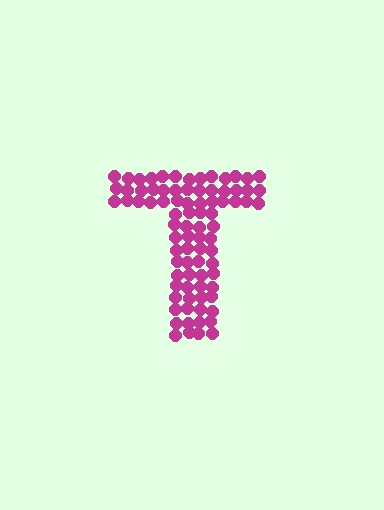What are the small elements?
The small elements are circles.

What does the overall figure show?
The overall figure shows the letter T.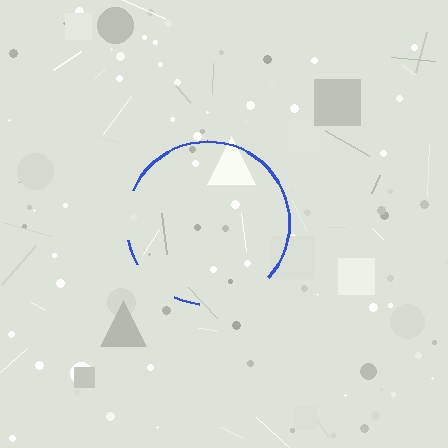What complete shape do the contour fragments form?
The contour fragments form a circle.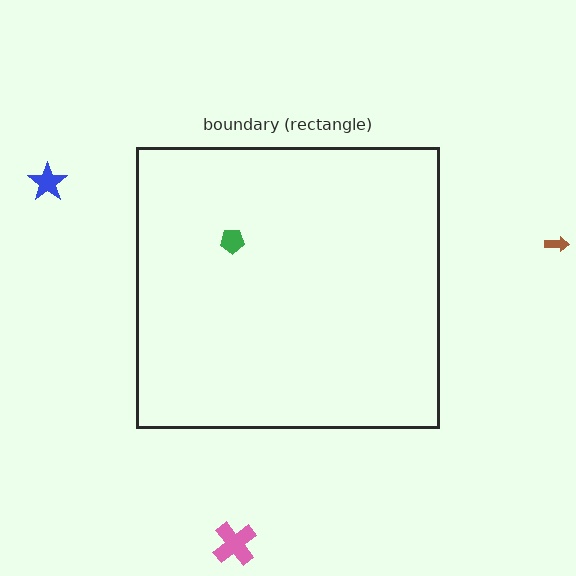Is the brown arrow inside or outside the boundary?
Outside.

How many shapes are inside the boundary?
1 inside, 3 outside.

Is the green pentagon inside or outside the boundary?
Inside.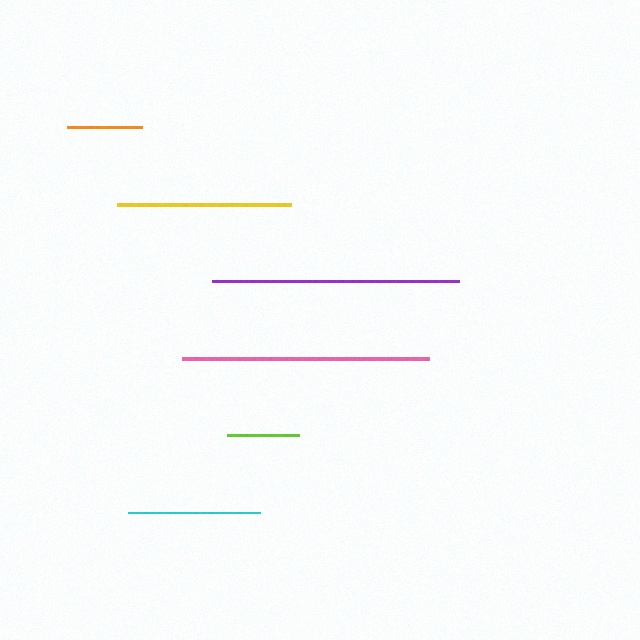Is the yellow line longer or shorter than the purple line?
The purple line is longer than the yellow line.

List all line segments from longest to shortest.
From longest to shortest: pink, purple, yellow, cyan, orange, lime.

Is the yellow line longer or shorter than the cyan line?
The yellow line is longer than the cyan line.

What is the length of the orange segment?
The orange segment is approximately 75 pixels long.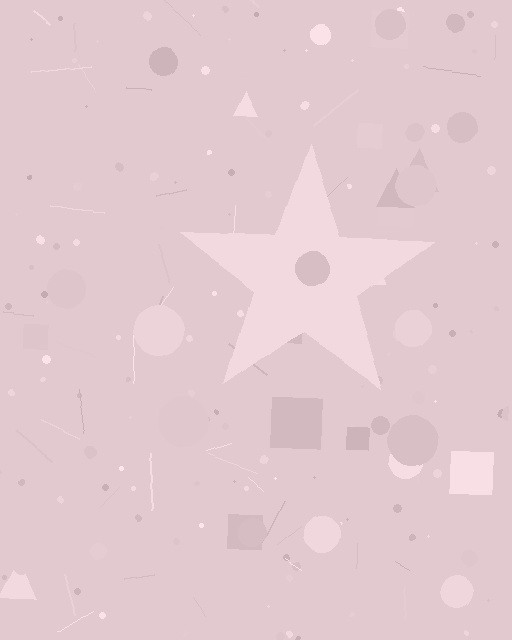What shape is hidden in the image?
A star is hidden in the image.